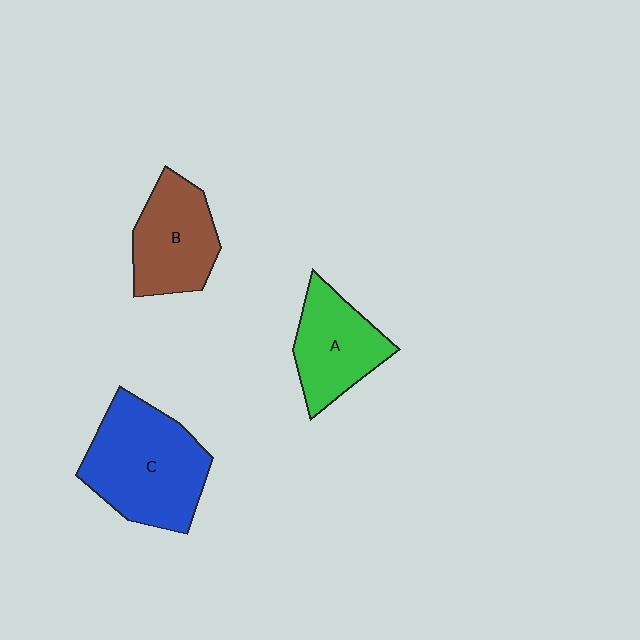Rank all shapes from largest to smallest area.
From largest to smallest: C (blue), B (brown), A (green).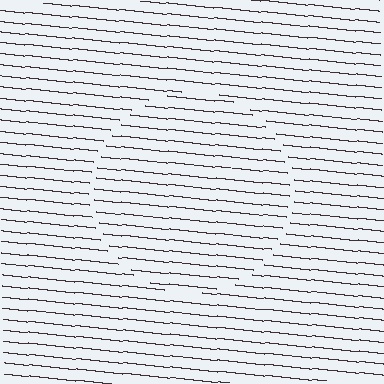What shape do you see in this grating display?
An illusory circle. The interior of the shape contains the same grating, shifted by half a period — the contour is defined by the phase discontinuity where line-ends from the inner and outer gratings abut.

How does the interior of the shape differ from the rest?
The interior of the shape contains the same grating, shifted by half a period — the contour is defined by the phase discontinuity where line-ends from the inner and outer gratings abut.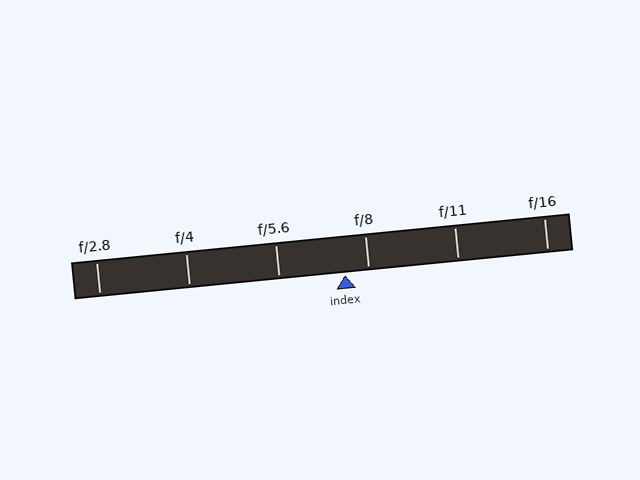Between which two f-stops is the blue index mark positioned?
The index mark is between f/5.6 and f/8.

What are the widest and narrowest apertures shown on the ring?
The widest aperture shown is f/2.8 and the narrowest is f/16.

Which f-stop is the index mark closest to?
The index mark is closest to f/8.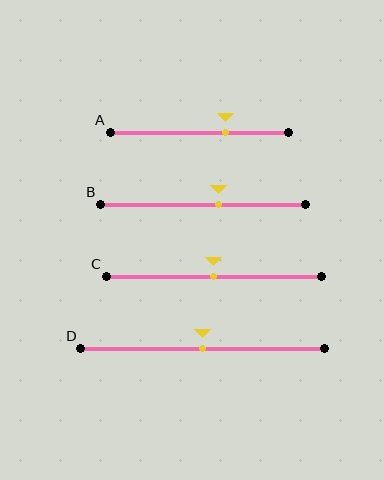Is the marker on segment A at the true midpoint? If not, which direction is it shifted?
No, the marker on segment A is shifted to the right by about 15% of the segment length.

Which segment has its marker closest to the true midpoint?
Segment C has its marker closest to the true midpoint.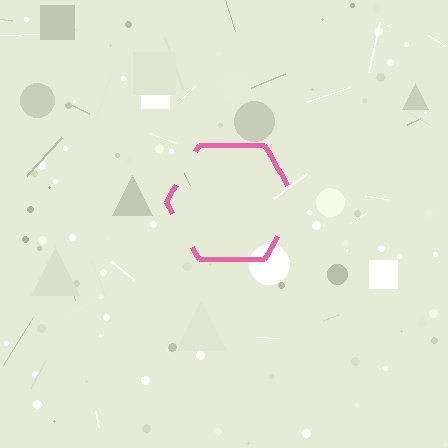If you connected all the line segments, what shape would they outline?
They would outline a hexagon.